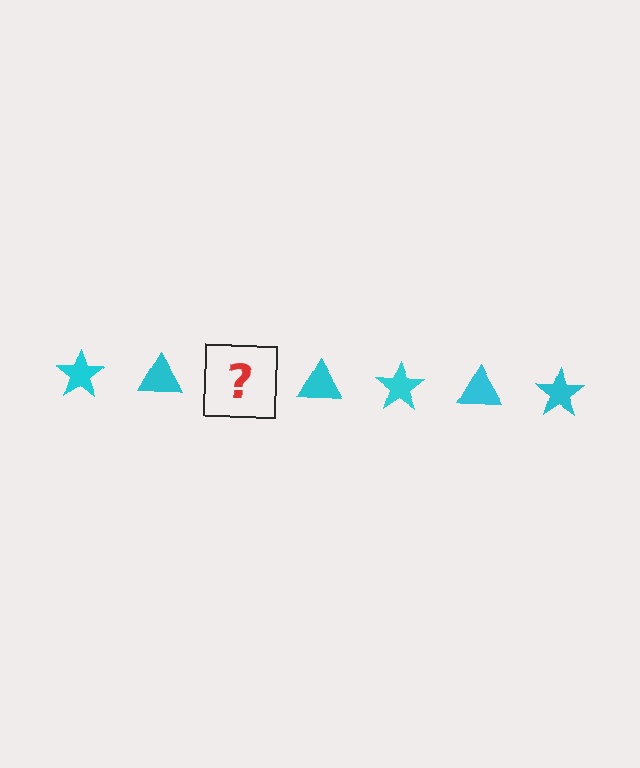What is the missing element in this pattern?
The missing element is a cyan star.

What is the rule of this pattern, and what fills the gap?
The rule is that the pattern cycles through star, triangle shapes in cyan. The gap should be filled with a cyan star.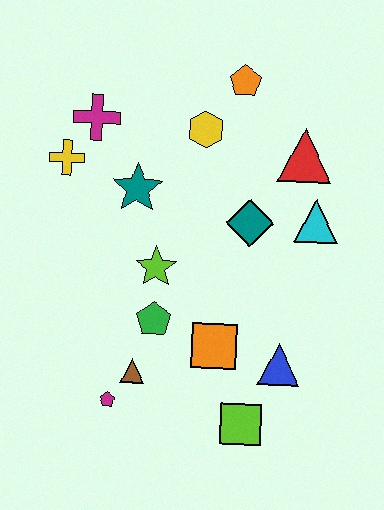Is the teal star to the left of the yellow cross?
No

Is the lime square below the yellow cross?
Yes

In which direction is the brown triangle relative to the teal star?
The brown triangle is below the teal star.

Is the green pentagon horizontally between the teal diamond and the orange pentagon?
No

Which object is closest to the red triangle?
The cyan triangle is closest to the red triangle.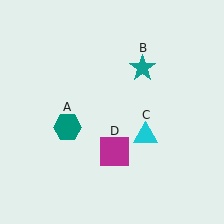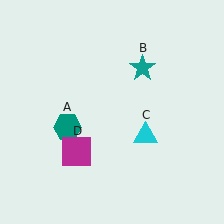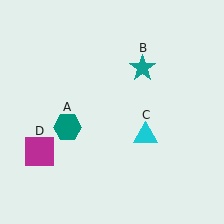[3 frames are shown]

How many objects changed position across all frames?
1 object changed position: magenta square (object D).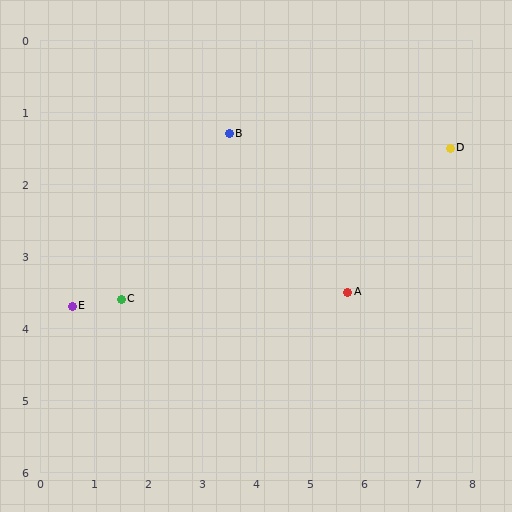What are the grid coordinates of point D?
Point D is at approximately (7.6, 1.5).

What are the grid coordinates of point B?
Point B is at approximately (3.5, 1.3).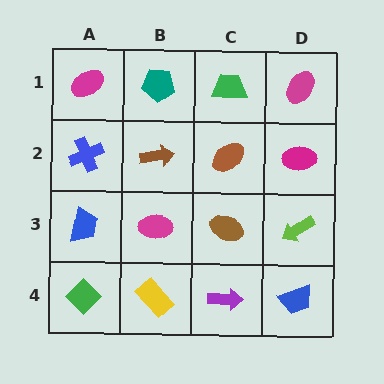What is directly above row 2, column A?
A magenta ellipse.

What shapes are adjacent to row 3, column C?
A brown ellipse (row 2, column C), a purple arrow (row 4, column C), a magenta ellipse (row 3, column B), a lime arrow (row 3, column D).